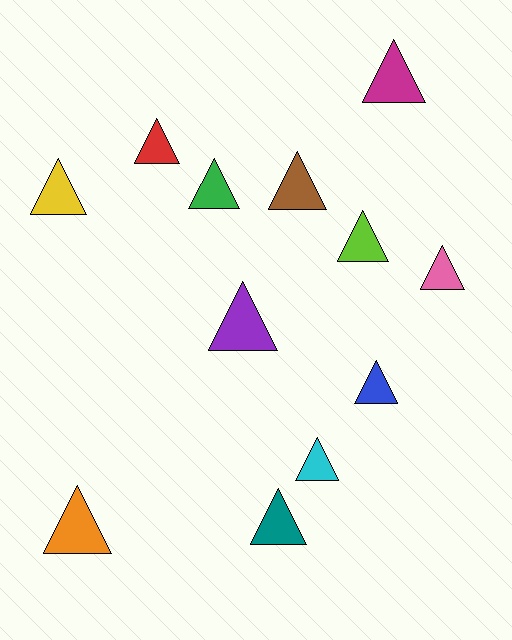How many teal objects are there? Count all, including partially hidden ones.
There is 1 teal object.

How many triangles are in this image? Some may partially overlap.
There are 12 triangles.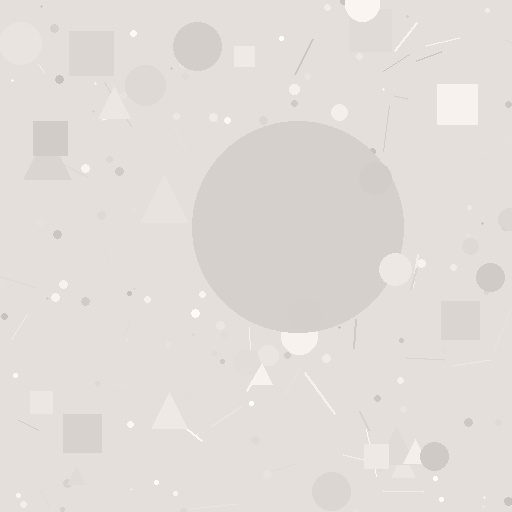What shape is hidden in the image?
A circle is hidden in the image.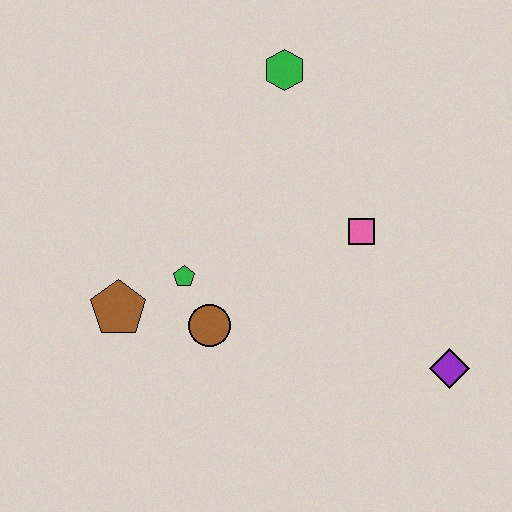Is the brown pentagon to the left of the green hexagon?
Yes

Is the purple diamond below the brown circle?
Yes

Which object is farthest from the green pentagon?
The purple diamond is farthest from the green pentagon.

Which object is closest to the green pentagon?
The brown circle is closest to the green pentagon.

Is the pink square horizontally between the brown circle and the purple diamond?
Yes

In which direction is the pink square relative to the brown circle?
The pink square is to the right of the brown circle.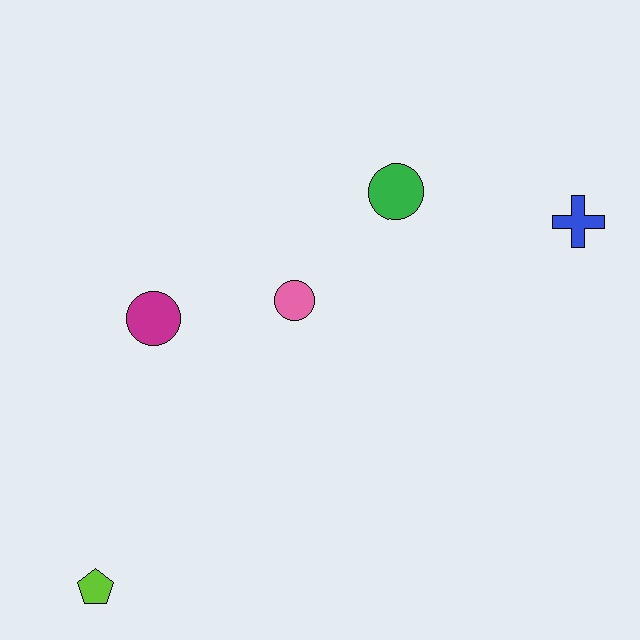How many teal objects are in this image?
There are no teal objects.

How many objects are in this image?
There are 5 objects.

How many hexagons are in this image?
There are no hexagons.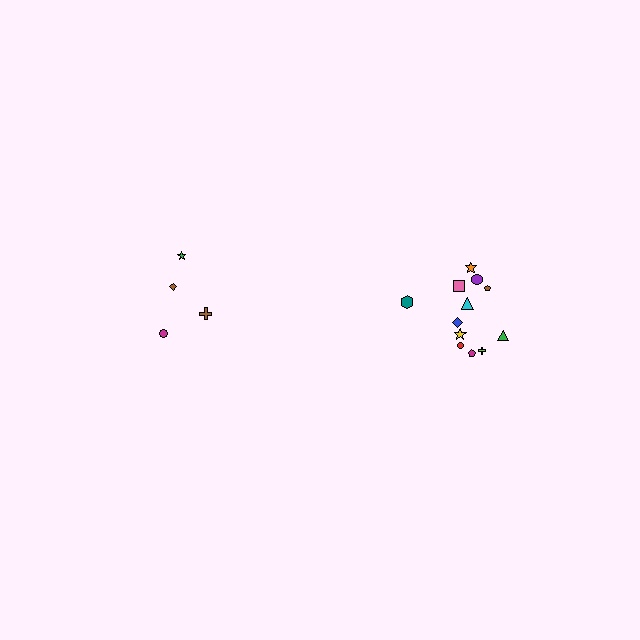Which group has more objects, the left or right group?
The right group.